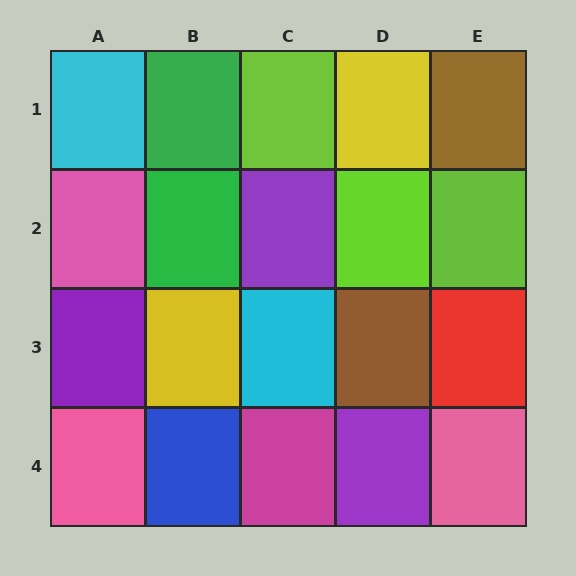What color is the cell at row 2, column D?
Lime.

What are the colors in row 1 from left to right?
Cyan, green, lime, yellow, brown.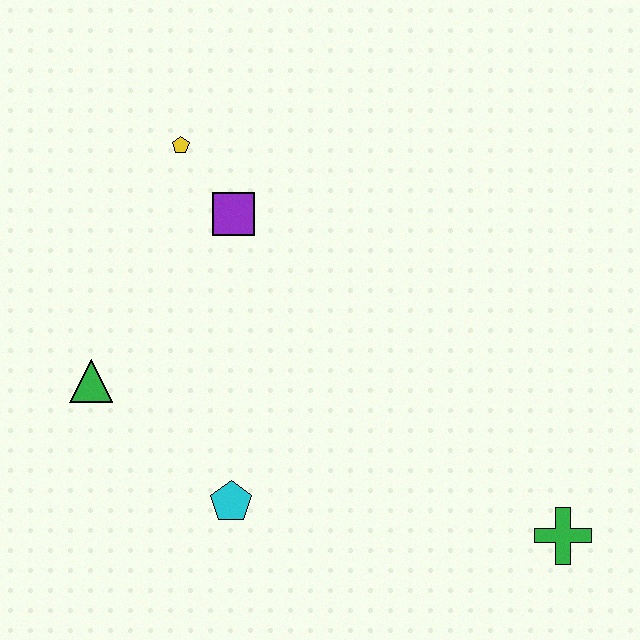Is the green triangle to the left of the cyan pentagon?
Yes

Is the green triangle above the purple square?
No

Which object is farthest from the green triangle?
The green cross is farthest from the green triangle.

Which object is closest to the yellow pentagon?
The purple square is closest to the yellow pentagon.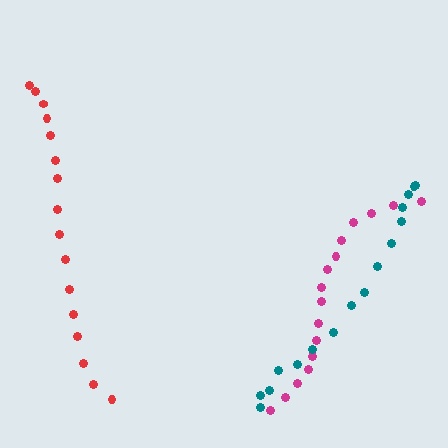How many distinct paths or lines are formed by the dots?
There are 3 distinct paths.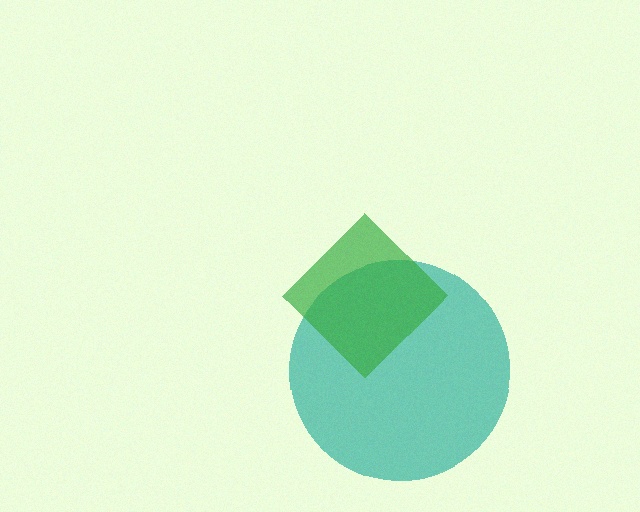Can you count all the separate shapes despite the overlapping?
Yes, there are 2 separate shapes.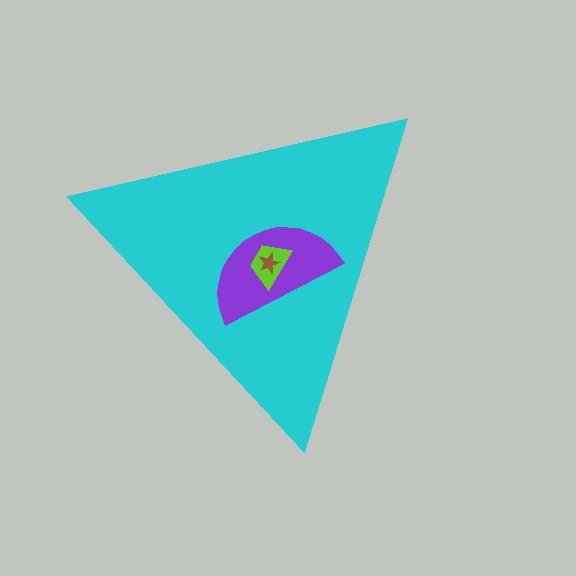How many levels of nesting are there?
4.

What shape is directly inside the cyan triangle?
The purple semicircle.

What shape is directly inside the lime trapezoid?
The brown star.